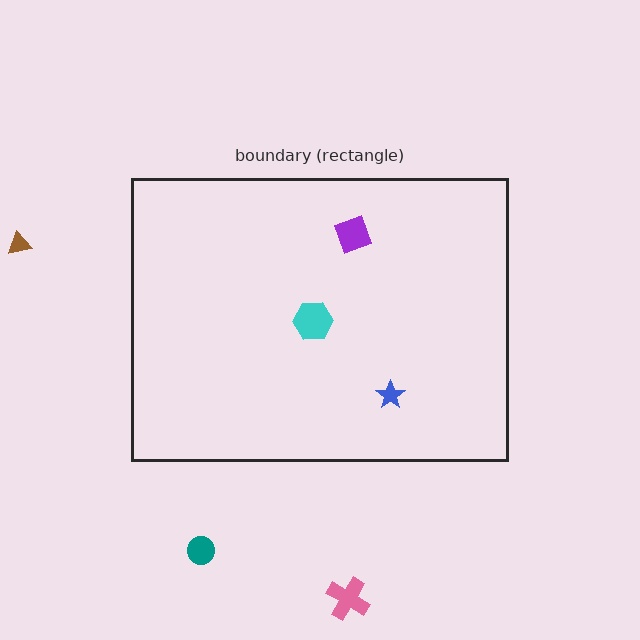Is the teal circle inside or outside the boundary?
Outside.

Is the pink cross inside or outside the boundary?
Outside.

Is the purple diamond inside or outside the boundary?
Inside.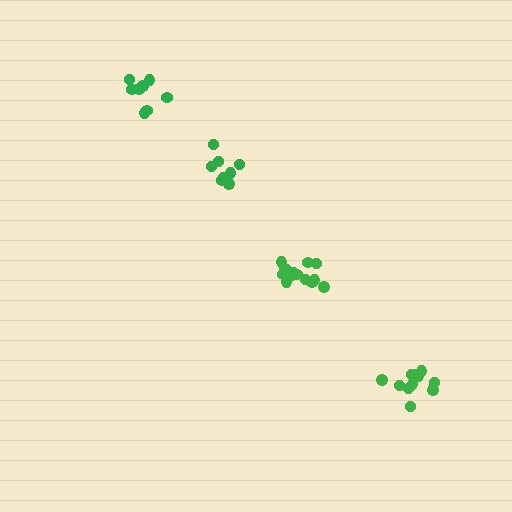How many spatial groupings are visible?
There are 4 spatial groupings.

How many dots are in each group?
Group 1: 13 dots, Group 2: 8 dots, Group 3: 11 dots, Group 4: 8 dots (40 total).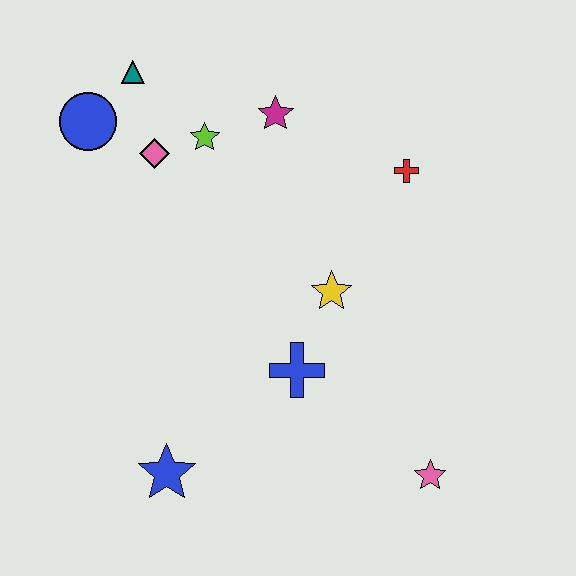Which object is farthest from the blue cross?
The teal triangle is farthest from the blue cross.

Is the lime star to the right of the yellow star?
No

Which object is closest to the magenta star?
The lime star is closest to the magenta star.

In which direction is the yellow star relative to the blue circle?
The yellow star is to the right of the blue circle.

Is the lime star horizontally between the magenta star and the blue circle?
Yes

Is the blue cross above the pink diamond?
No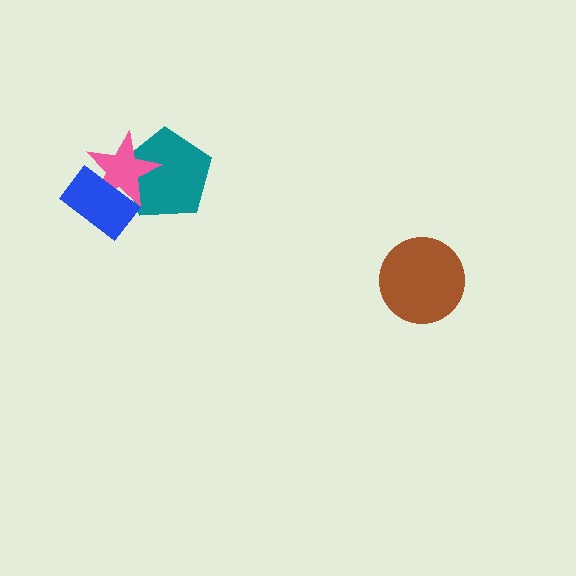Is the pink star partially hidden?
Yes, it is partially covered by another shape.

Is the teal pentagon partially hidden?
Yes, it is partially covered by another shape.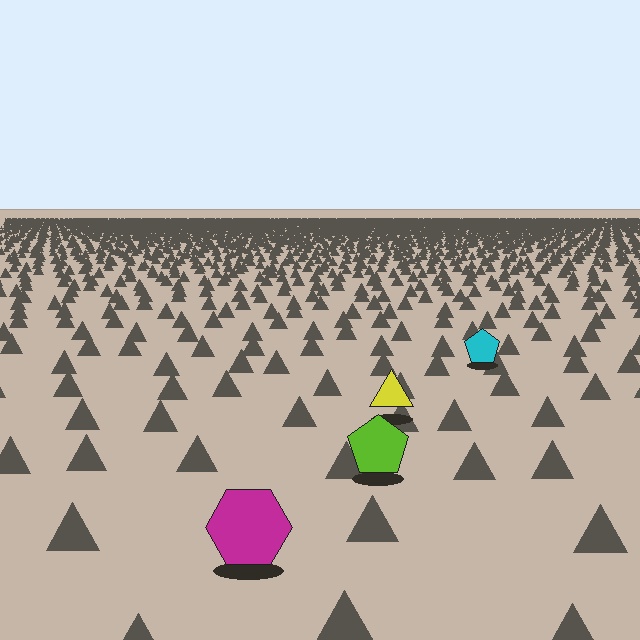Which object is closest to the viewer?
The magenta hexagon is closest. The texture marks near it are larger and more spread out.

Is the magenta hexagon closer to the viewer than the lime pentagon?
Yes. The magenta hexagon is closer — you can tell from the texture gradient: the ground texture is coarser near it.